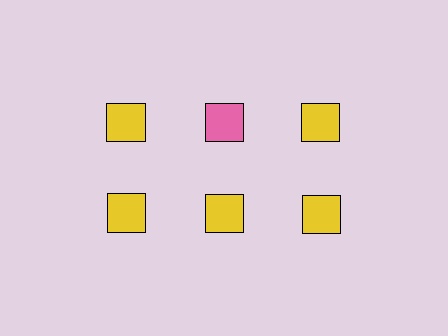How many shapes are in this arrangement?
There are 6 shapes arranged in a grid pattern.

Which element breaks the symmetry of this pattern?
The pink square in the top row, second from left column breaks the symmetry. All other shapes are yellow squares.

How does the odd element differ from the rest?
It has a different color: pink instead of yellow.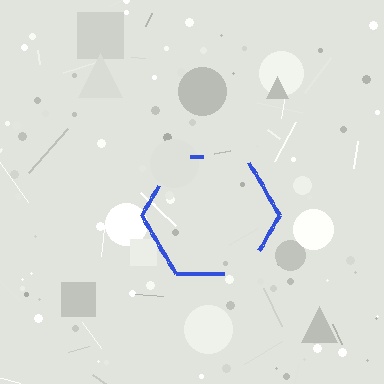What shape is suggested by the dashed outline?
The dashed outline suggests a hexagon.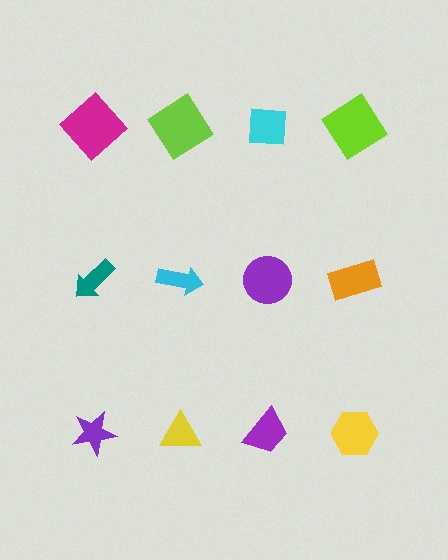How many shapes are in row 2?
4 shapes.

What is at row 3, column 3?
A purple trapezoid.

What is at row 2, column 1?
A teal arrow.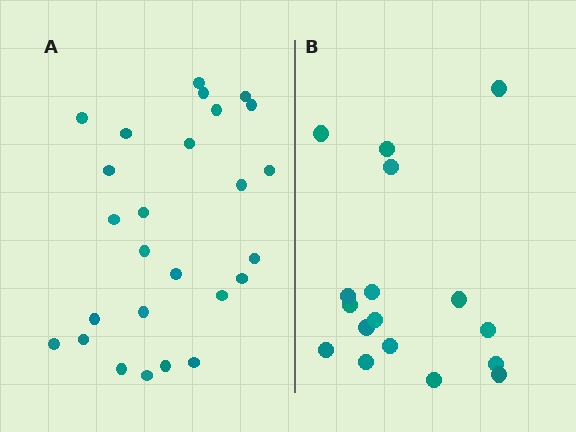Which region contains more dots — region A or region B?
Region A (the left region) has more dots.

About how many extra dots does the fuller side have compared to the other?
Region A has roughly 8 or so more dots than region B.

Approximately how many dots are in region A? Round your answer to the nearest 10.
About 30 dots. (The exact count is 26, which rounds to 30.)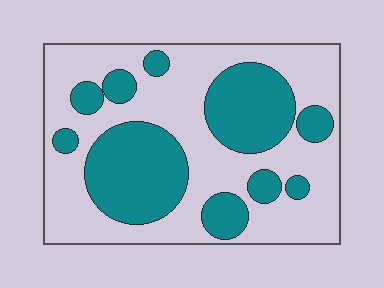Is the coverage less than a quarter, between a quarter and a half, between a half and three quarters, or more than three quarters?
Between a quarter and a half.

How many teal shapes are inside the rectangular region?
10.